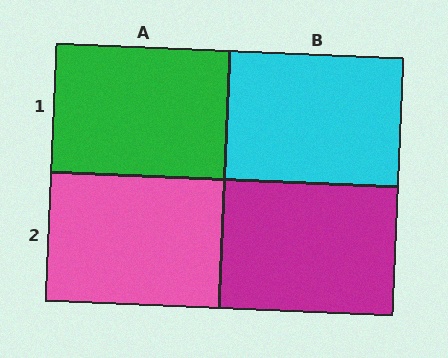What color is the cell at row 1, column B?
Cyan.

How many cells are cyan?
1 cell is cyan.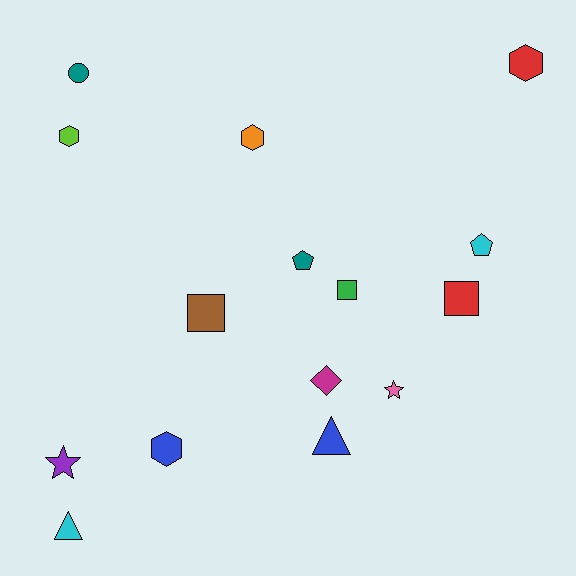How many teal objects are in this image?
There are 2 teal objects.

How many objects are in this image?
There are 15 objects.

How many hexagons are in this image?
There are 4 hexagons.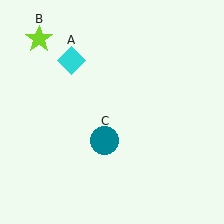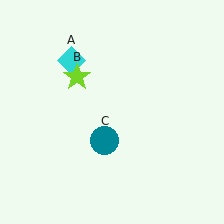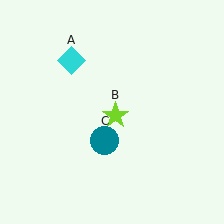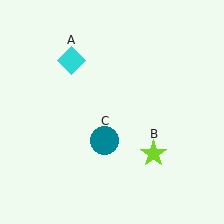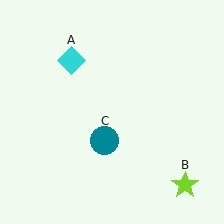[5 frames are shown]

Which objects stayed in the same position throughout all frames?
Cyan diamond (object A) and teal circle (object C) remained stationary.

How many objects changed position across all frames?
1 object changed position: lime star (object B).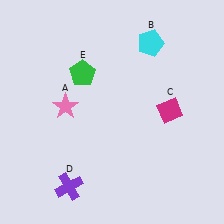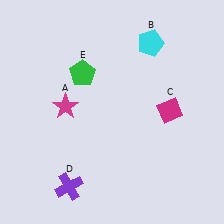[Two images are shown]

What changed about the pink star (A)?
In Image 1, A is pink. In Image 2, it changed to magenta.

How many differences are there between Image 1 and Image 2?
There is 1 difference between the two images.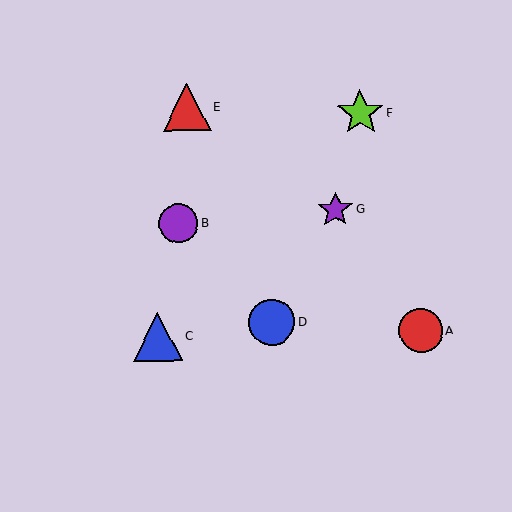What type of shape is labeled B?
Shape B is a purple circle.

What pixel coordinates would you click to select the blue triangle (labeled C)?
Click at (157, 337) to select the blue triangle C.